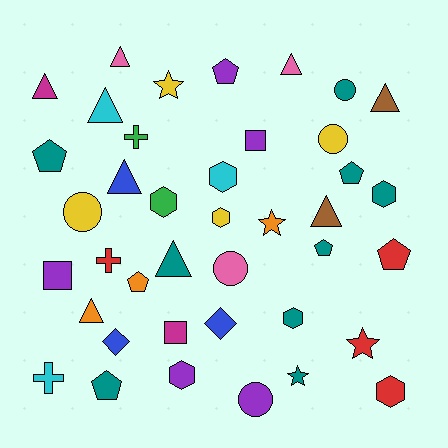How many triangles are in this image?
There are 9 triangles.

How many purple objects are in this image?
There are 5 purple objects.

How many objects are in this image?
There are 40 objects.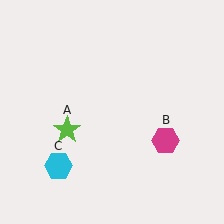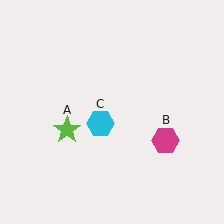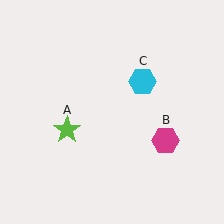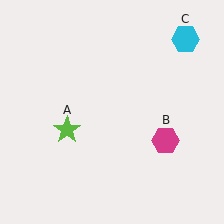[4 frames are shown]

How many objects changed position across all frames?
1 object changed position: cyan hexagon (object C).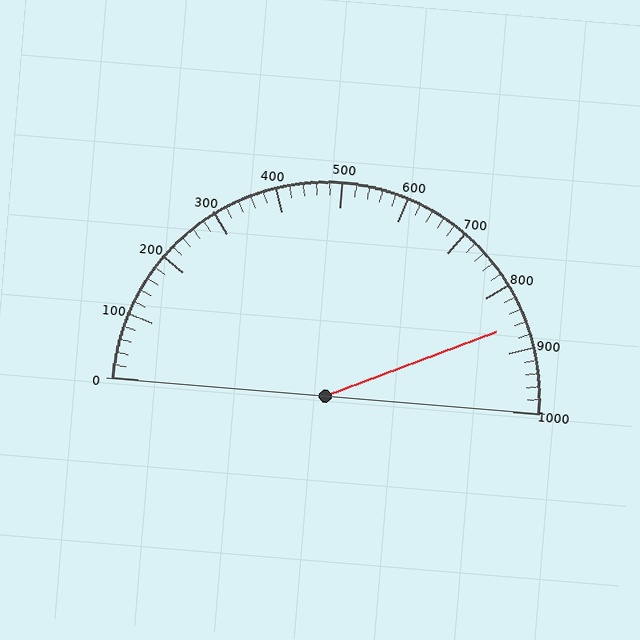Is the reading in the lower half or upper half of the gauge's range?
The reading is in the upper half of the range (0 to 1000).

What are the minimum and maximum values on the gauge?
The gauge ranges from 0 to 1000.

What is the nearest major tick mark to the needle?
The nearest major tick mark is 900.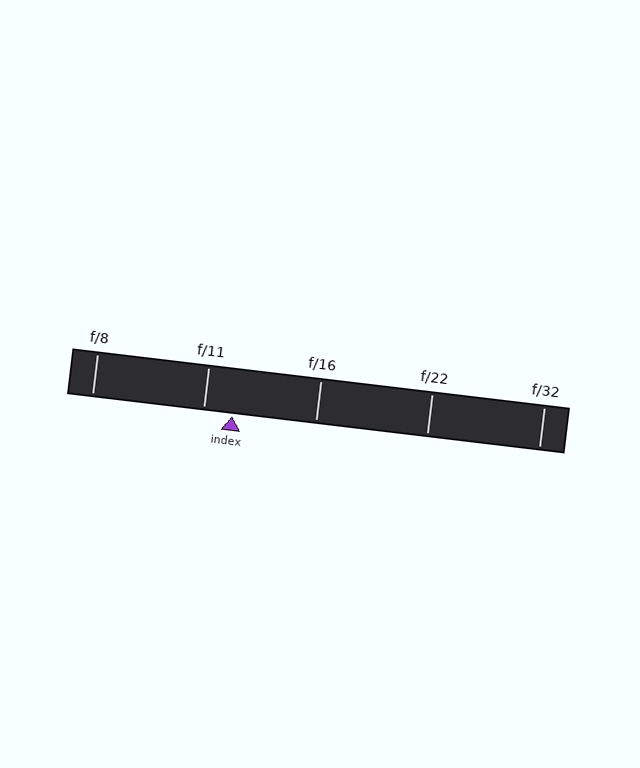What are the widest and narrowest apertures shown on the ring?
The widest aperture shown is f/8 and the narrowest is f/32.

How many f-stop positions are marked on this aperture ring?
There are 5 f-stop positions marked.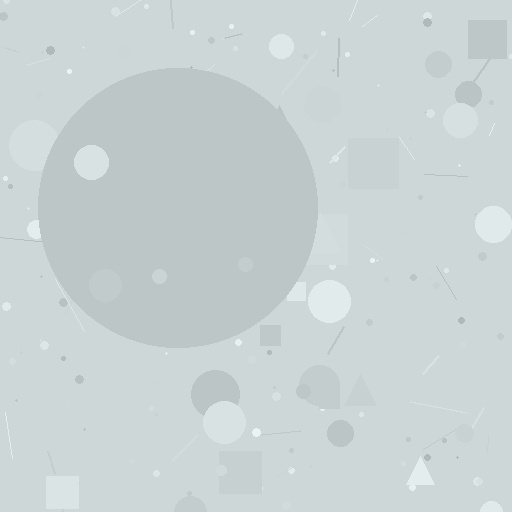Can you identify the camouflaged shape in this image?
The camouflaged shape is a circle.